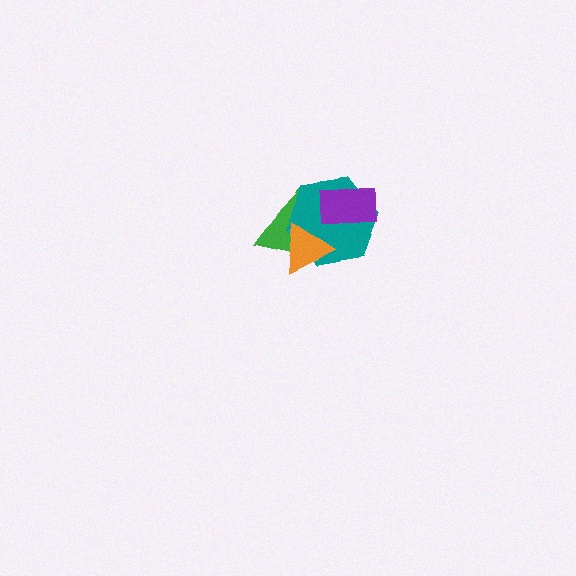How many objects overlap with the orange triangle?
2 objects overlap with the orange triangle.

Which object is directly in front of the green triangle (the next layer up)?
The teal hexagon is directly in front of the green triangle.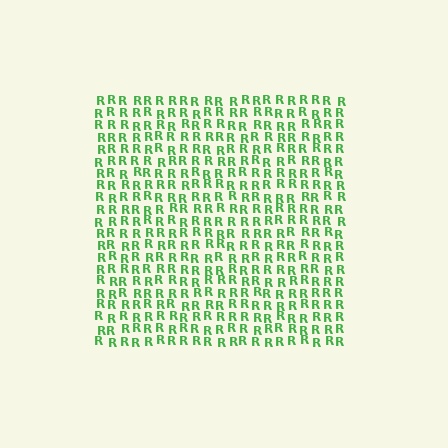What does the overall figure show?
The overall figure shows a square.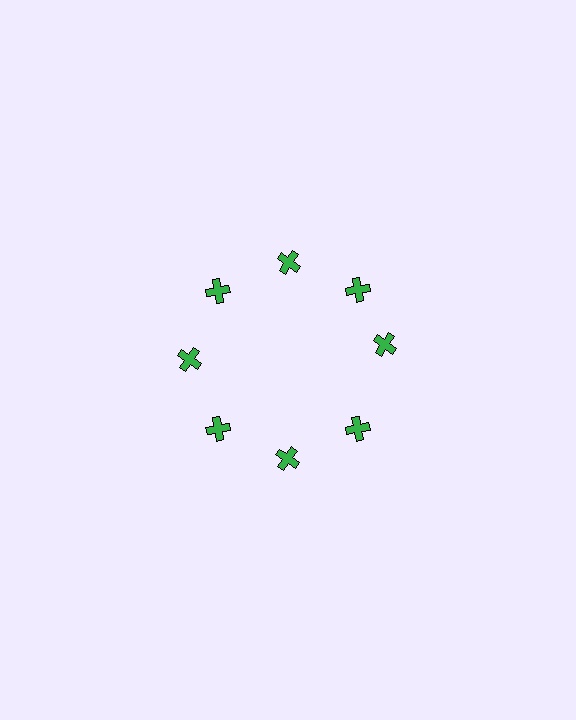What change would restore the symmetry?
The symmetry would be restored by rotating it back into even spacing with its neighbors so that all 8 crosses sit at equal angles and equal distance from the center.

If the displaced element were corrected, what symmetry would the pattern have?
It would have 8-fold rotational symmetry — the pattern would map onto itself every 45 degrees.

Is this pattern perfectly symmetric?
No. The 8 green crosses are arranged in a ring, but one element near the 3 o'clock position is rotated out of alignment along the ring, breaking the 8-fold rotational symmetry.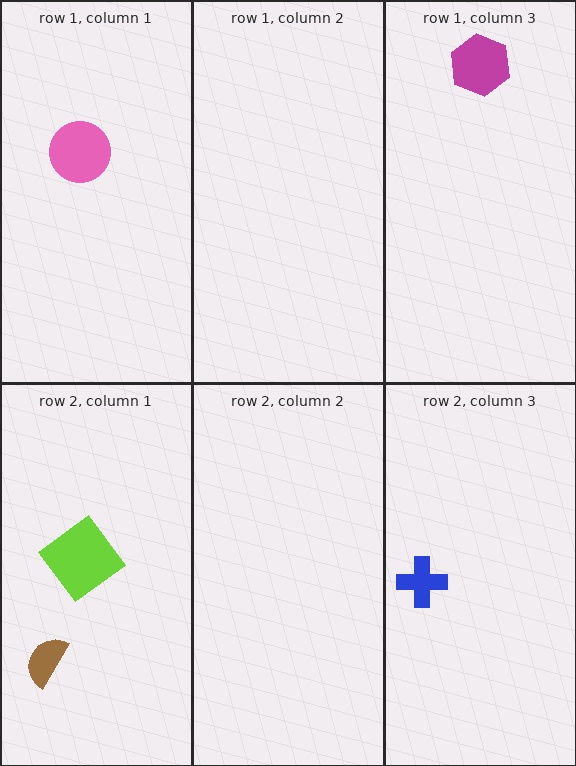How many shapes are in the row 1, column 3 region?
1.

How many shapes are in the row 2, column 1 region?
2.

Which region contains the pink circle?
The row 1, column 1 region.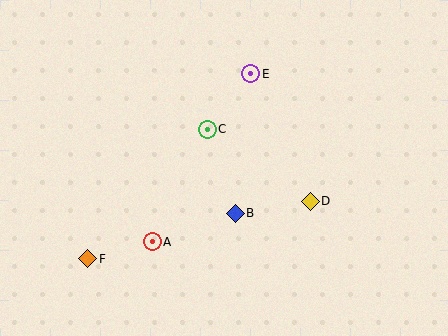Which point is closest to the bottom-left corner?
Point F is closest to the bottom-left corner.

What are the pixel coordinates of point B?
Point B is at (235, 213).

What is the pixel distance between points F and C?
The distance between F and C is 176 pixels.